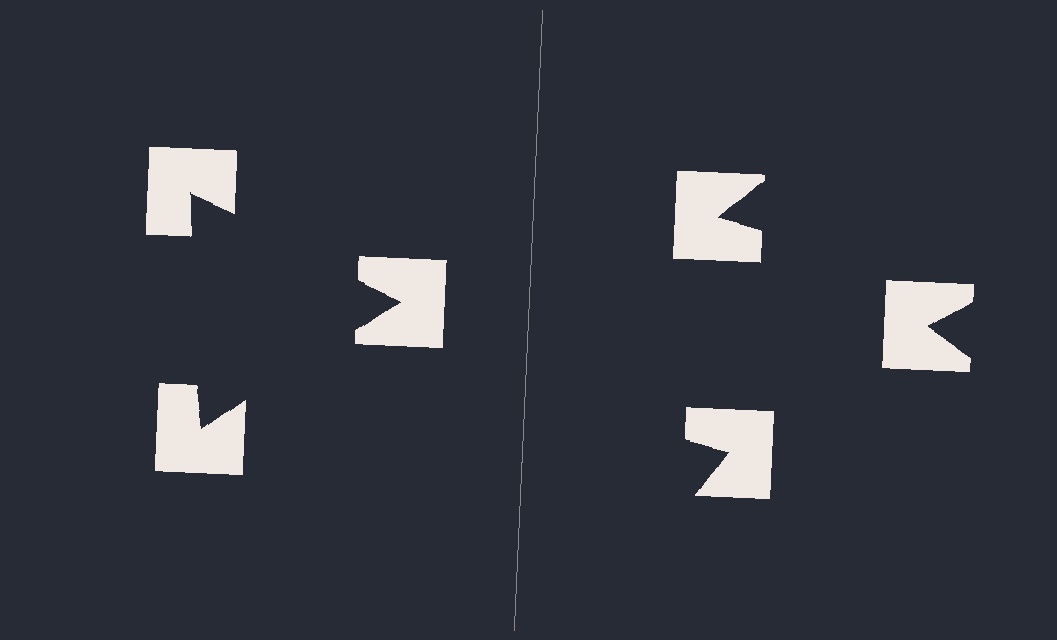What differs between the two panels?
The notched squares are positioned identically on both sides; only the wedge orientations differ. On the left they align to a triangle; on the right they are misaligned.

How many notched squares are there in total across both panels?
6 — 3 on each side.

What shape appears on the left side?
An illusory triangle.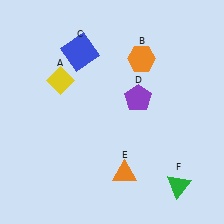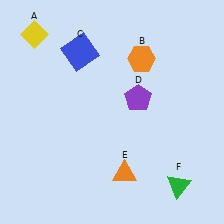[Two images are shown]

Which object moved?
The yellow diamond (A) moved up.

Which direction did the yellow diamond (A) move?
The yellow diamond (A) moved up.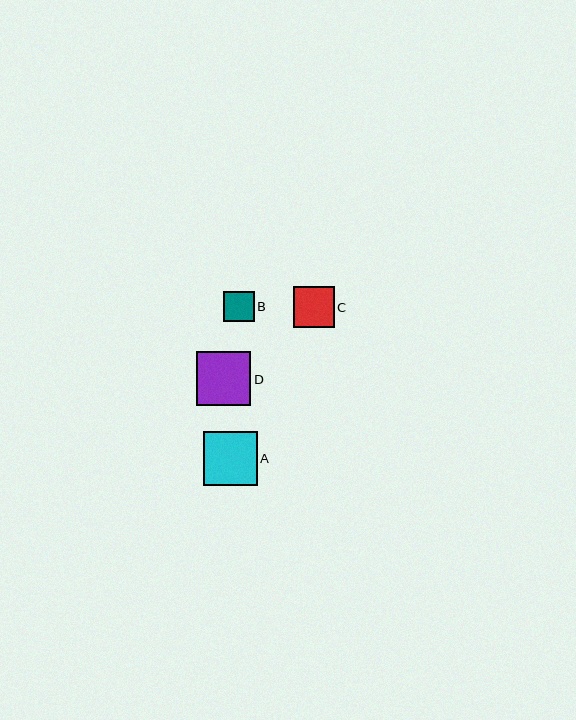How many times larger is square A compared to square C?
Square A is approximately 1.3 times the size of square C.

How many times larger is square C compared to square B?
Square C is approximately 1.3 times the size of square B.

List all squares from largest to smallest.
From largest to smallest: D, A, C, B.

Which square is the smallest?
Square B is the smallest with a size of approximately 31 pixels.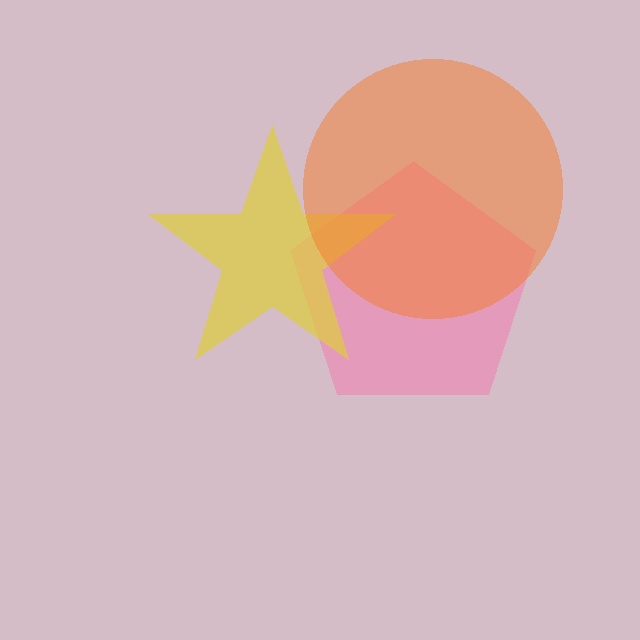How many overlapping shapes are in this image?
There are 3 overlapping shapes in the image.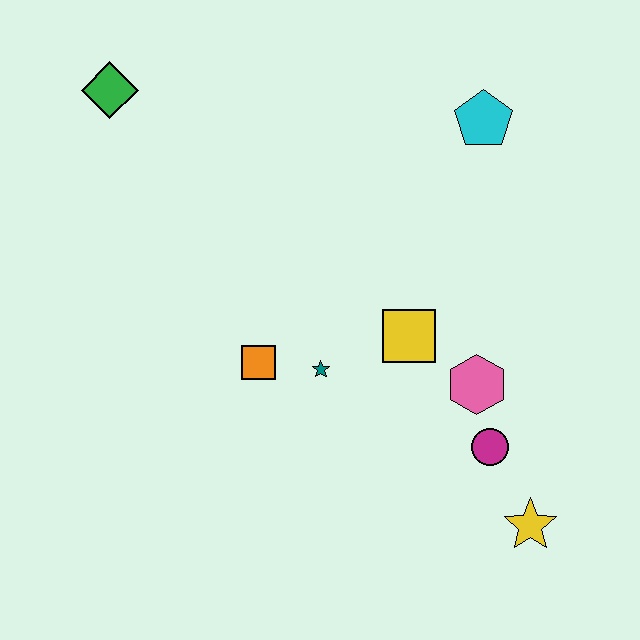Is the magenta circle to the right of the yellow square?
Yes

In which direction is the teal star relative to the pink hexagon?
The teal star is to the left of the pink hexagon.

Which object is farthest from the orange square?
The cyan pentagon is farthest from the orange square.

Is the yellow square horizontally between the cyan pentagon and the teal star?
Yes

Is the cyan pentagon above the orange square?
Yes